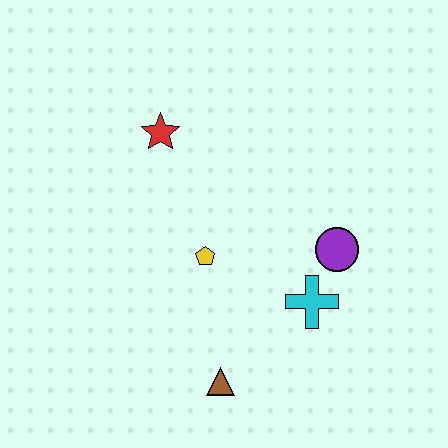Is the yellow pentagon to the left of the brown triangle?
Yes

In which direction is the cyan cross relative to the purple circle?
The cyan cross is below the purple circle.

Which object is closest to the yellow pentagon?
The cyan cross is closest to the yellow pentagon.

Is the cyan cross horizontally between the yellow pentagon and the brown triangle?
No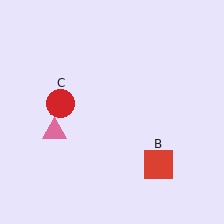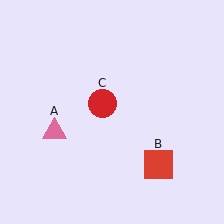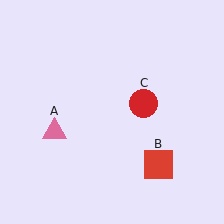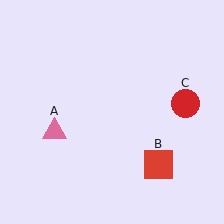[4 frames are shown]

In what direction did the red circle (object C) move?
The red circle (object C) moved right.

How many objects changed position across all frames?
1 object changed position: red circle (object C).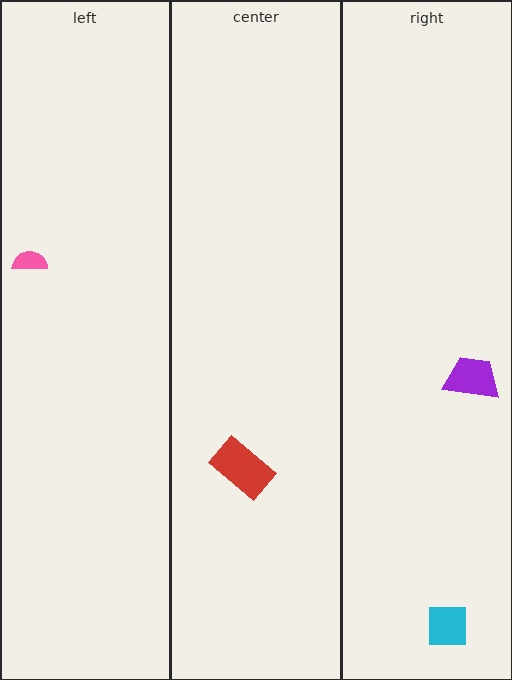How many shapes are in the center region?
1.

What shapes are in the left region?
The pink semicircle.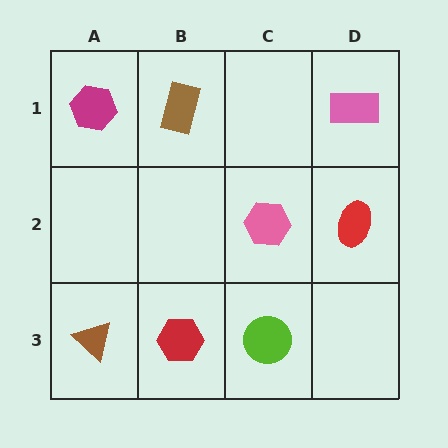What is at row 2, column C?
A pink hexagon.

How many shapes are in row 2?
2 shapes.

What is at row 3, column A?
A brown triangle.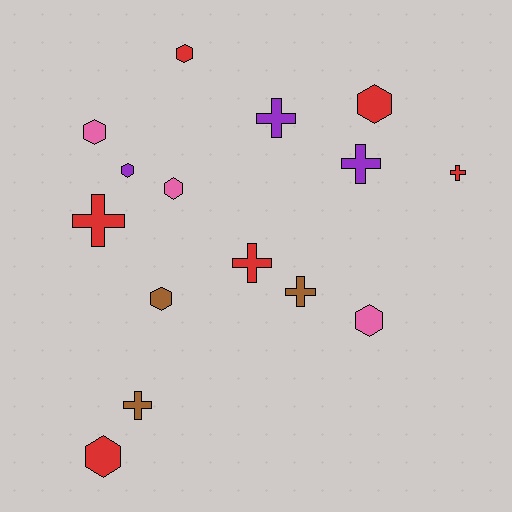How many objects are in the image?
There are 15 objects.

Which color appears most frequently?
Red, with 6 objects.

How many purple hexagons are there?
There is 1 purple hexagon.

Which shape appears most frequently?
Hexagon, with 8 objects.